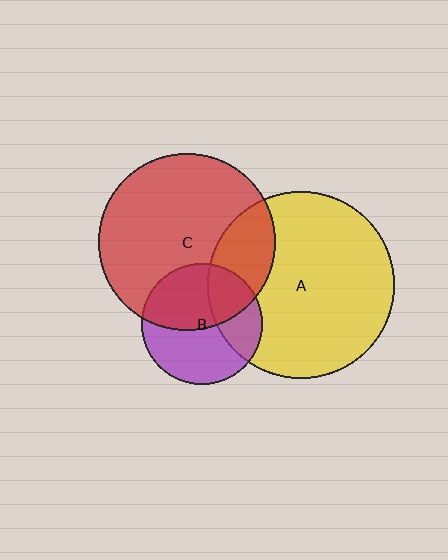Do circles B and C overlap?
Yes.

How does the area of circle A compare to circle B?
Approximately 2.4 times.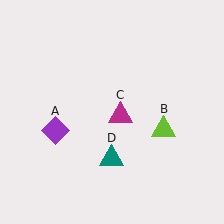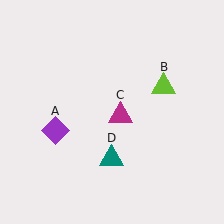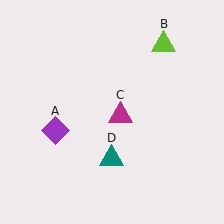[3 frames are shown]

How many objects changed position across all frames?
1 object changed position: lime triangle (object B).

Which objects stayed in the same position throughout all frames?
Purple diamond (object A) and magenta triangle (object C) and teal triangle (object D) remained stationary.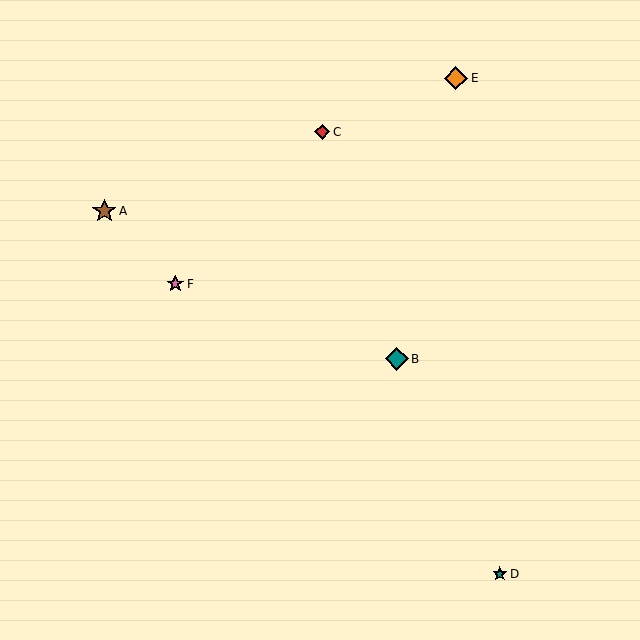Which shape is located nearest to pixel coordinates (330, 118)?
The red diamond (labeled C) at (322, 132) is nearest to that location.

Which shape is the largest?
The brown star (labeled A) is the largest.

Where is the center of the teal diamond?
The center of the teal diamond is at (397, 359).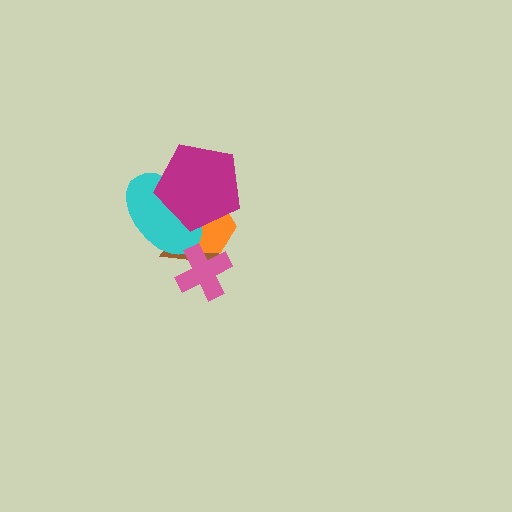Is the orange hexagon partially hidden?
Yes, it is partially covered by another shape.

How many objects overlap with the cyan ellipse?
3 objects overlap with the cyan ellipse.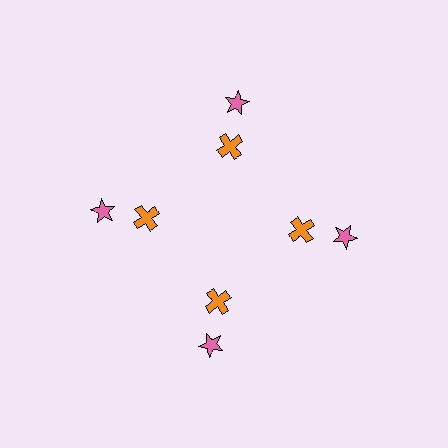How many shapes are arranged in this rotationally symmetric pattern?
There are 8 shapes, arranged in 4 groups of 2.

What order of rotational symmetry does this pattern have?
This pattern has 4-fold rotational symmetry.